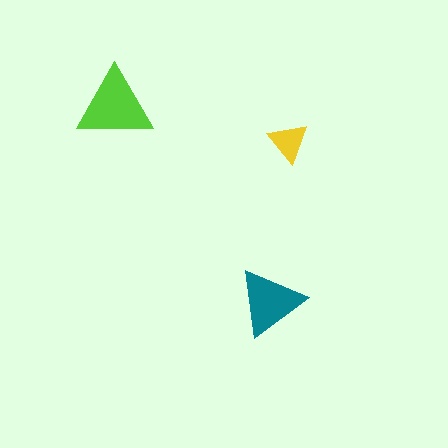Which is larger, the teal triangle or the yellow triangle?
The teal one.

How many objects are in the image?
There are 3 objects in the image.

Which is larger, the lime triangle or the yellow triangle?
The lime one.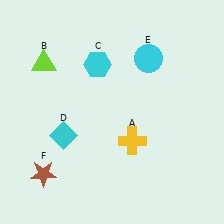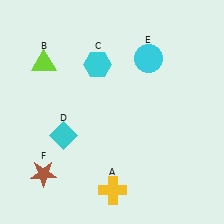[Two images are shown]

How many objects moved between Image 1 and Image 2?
1 object moved between the two images.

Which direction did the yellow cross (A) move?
The yellow cross (A) moved down.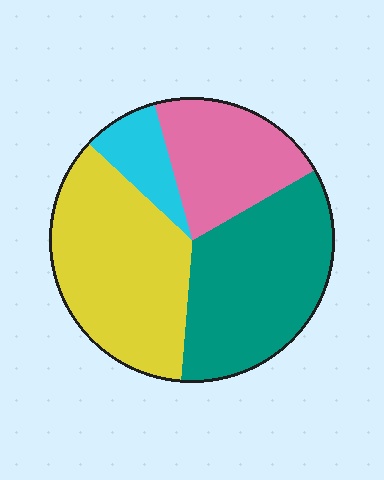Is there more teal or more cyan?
Teal.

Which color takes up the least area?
Cyan, at roughly 10%.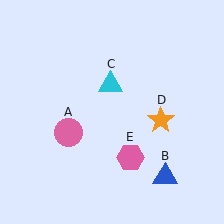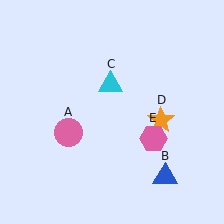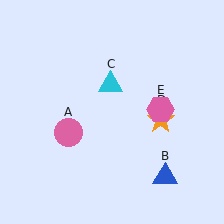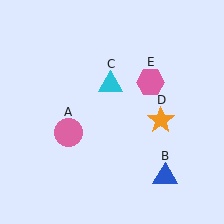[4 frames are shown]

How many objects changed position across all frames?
1 object changed position: pink hexagon (object E).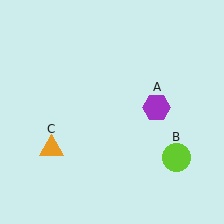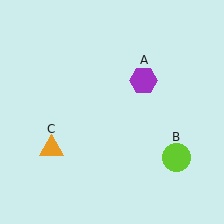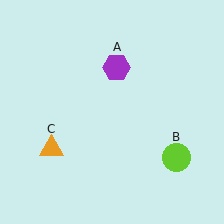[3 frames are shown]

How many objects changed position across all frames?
1 object changed position: purple hexagon (object A).